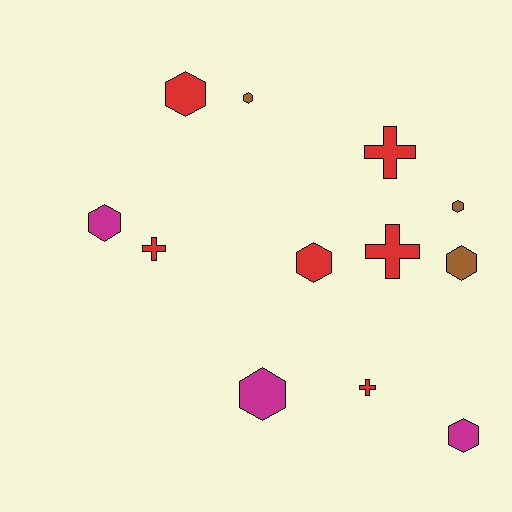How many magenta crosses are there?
There are no magenta crosses.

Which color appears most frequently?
Red, with 6 objects.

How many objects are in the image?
There are 12 objects.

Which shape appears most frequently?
Hexagon, with 8 objects.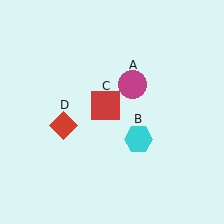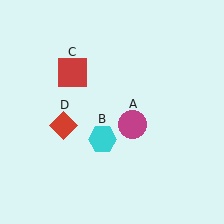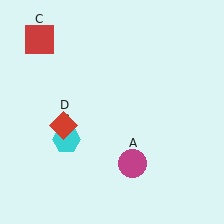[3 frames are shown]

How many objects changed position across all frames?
3 objects changed position: magenta circle (object A), cyan hexagon (object B), red square (object C).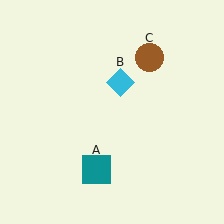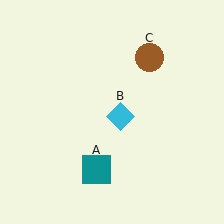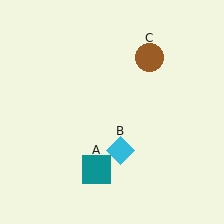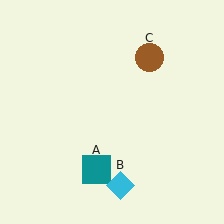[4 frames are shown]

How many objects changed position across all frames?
1 object changed position: cyan diamond (object B).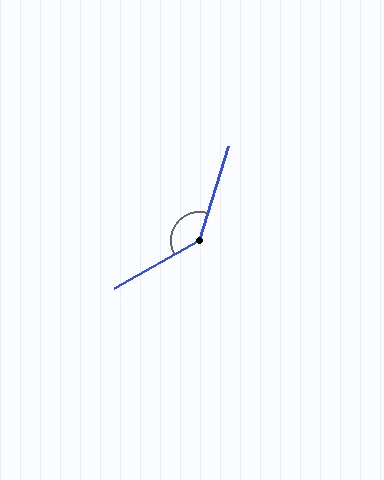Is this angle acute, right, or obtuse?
It is obtuse.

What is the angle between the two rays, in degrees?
Approximately 137 degrees.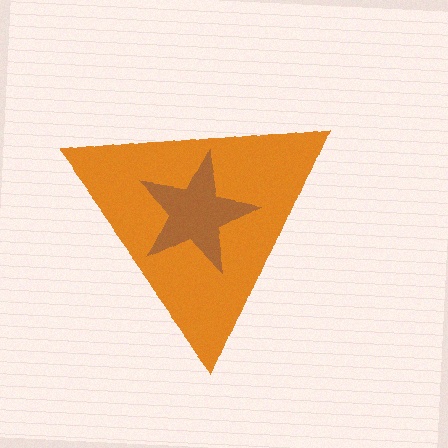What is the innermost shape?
The brown star.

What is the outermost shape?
The orange triangle.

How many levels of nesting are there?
2.